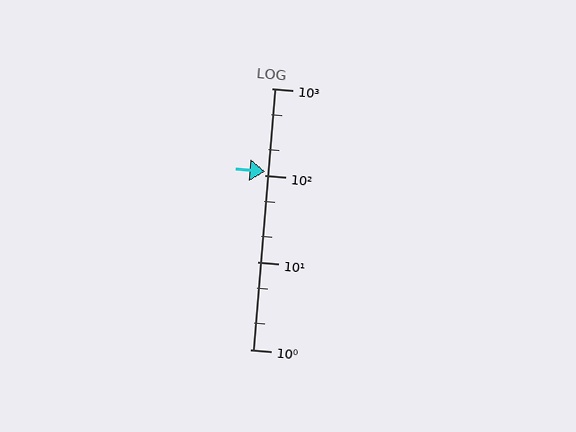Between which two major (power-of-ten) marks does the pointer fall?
The pointer is between 100 and 1000.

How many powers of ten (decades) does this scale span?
The scale spans 3 decades, from 1 to 1000.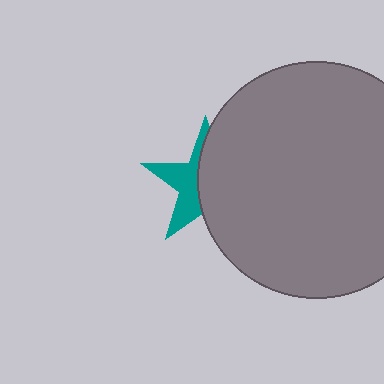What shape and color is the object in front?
The object in front is a gray circle.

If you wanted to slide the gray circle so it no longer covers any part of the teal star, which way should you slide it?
Slide it right — that is the most direct way to separate the two shapes.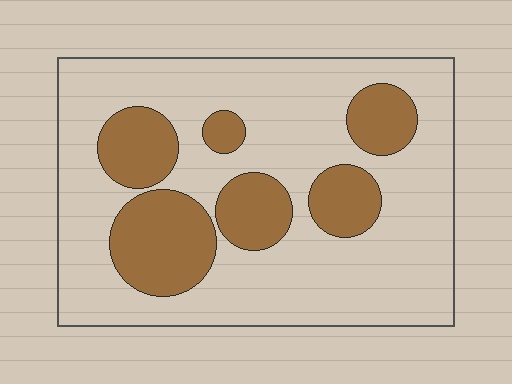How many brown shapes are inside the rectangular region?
6.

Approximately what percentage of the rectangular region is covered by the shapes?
Approximately 25%.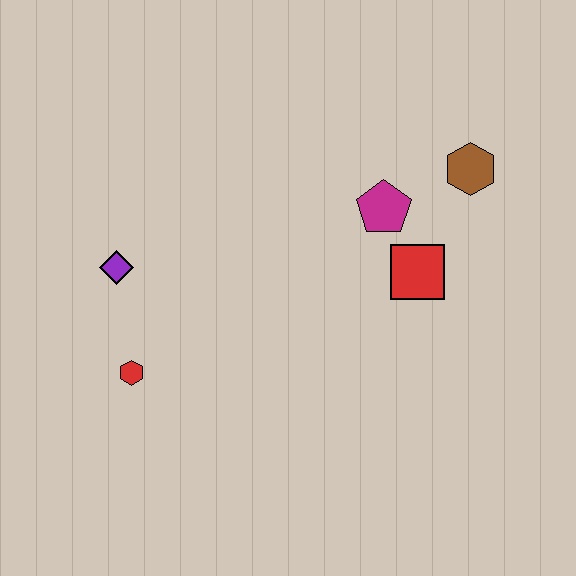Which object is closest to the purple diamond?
The red hexagon is closest to the purple diamond.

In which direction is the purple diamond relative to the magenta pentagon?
The purple diamond is to the left of the magenta pentagon.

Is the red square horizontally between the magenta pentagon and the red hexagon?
No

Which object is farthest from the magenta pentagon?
The red hexagon is farthest from the magenta pentagon.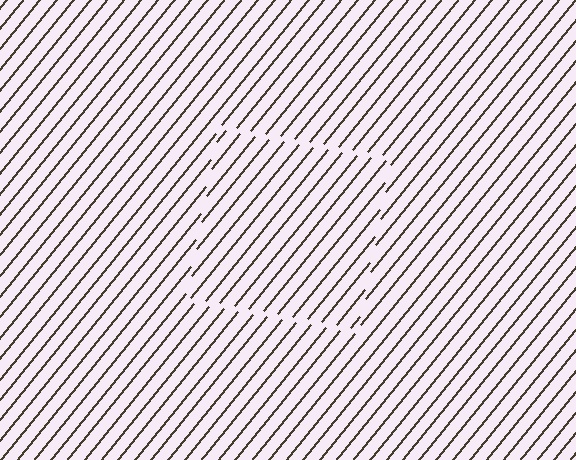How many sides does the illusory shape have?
4 sides — the line-ends trace a square.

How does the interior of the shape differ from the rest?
The interior of the shape contains the same grating, shifted by half a period — the contour is defined by the phase discontinuity where line-ends from the inner and outer gratings abut.